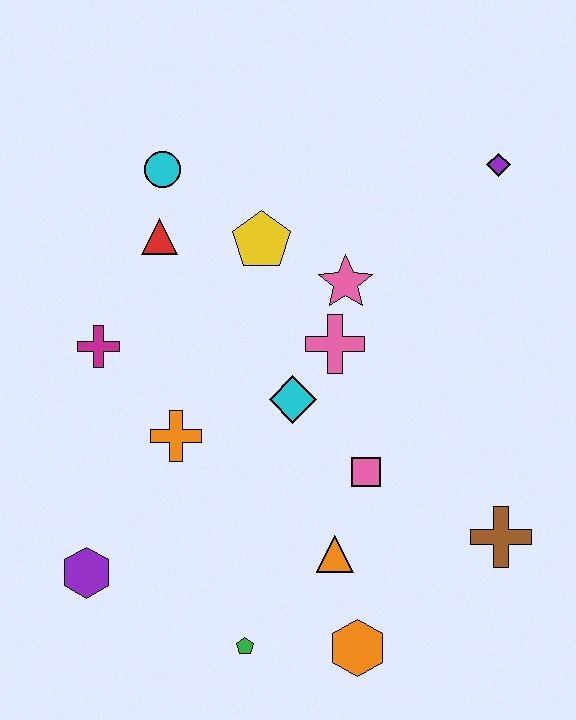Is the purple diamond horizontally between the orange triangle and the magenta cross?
No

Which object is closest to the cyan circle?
The red triangle is closest to the cyan circle.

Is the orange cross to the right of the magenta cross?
Yes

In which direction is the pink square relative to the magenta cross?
The pink square is to the right of the magenta cross.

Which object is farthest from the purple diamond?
The purple hexagon is farthest from the purple diamond.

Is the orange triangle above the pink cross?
No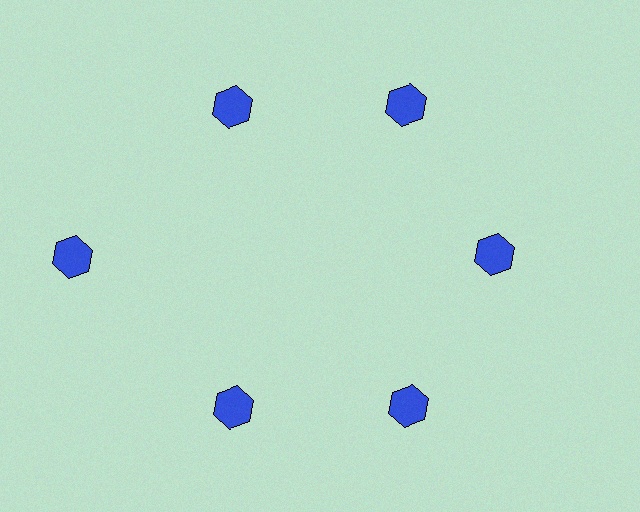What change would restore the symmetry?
The symmetry would be restored by moving it inward, back onto the ring so that all 6 hexagons sit at equal angles and equal distance from the center.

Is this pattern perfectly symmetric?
No. The 6 blue hexagons are arranged in a ring, but one element near the 9 o'clock position is pushed outward from the center, breaking the 6-fold rotational symmetry.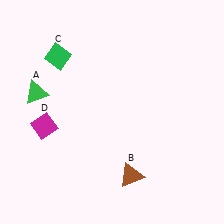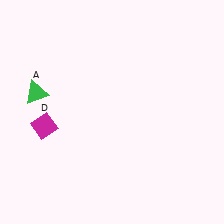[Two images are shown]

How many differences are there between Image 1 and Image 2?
There are 2 differences between the two images.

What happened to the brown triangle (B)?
The brown triangle (B) was removed in Image 2. It was in the bottom-right area of Image 1.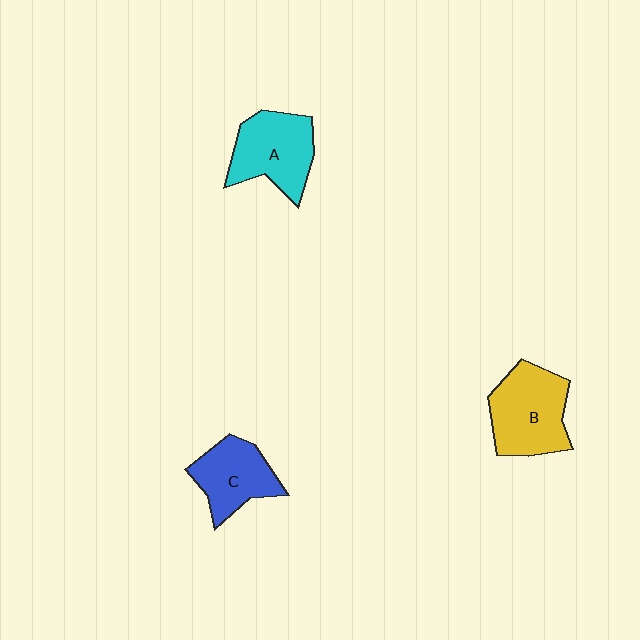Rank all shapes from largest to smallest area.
From largest to smallest: B (yellow), A (cyan), C (blue).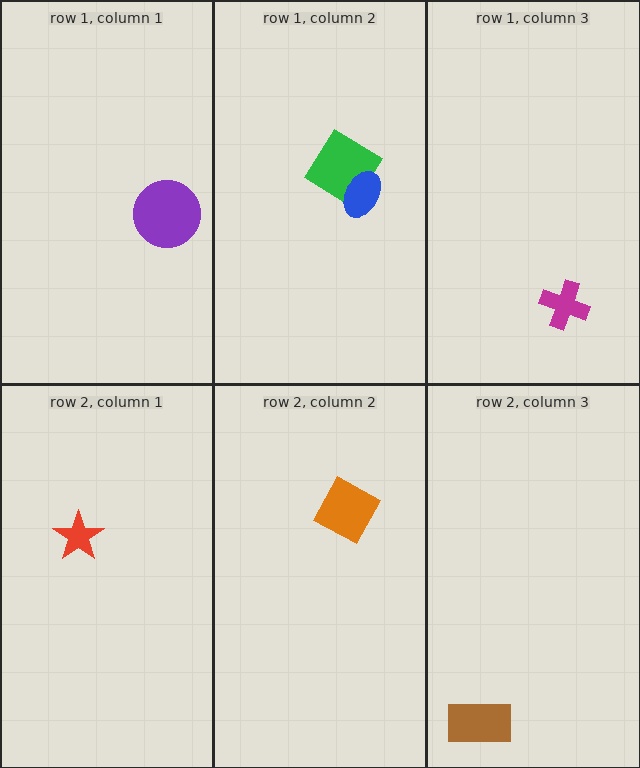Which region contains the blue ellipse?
The row 1, column 2 region.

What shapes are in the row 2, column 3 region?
The brown rectangle.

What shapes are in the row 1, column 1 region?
The purple circle.